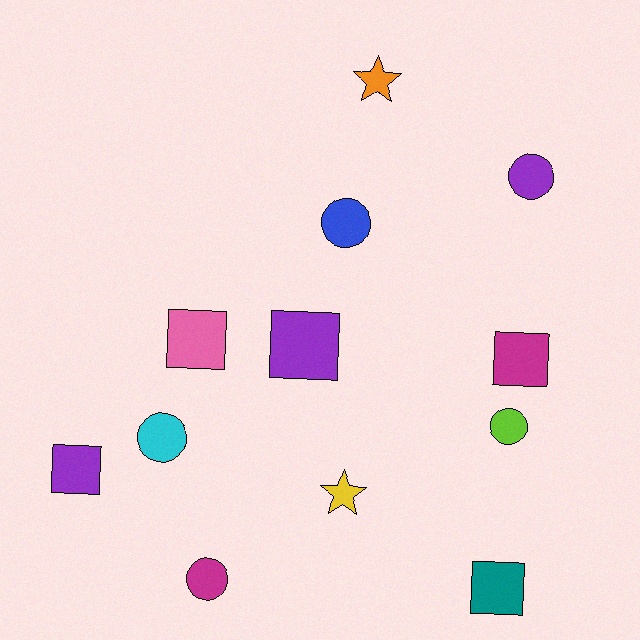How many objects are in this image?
There are 12 objects.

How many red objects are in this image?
There are no red objects.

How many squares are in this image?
There are 5 squares.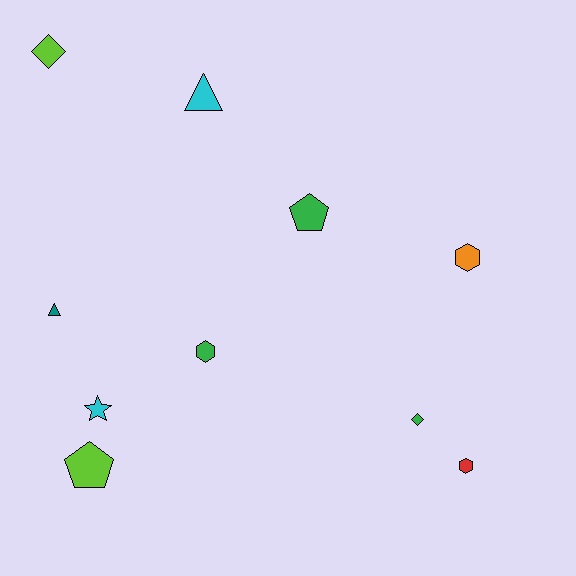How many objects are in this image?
There are 10 objects.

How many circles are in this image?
There are no circles.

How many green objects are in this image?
There are 3 green objects.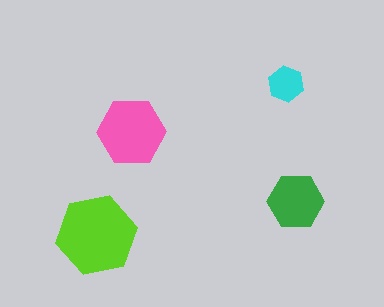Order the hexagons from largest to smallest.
the lime one, the pink one, the green one, the cyan one.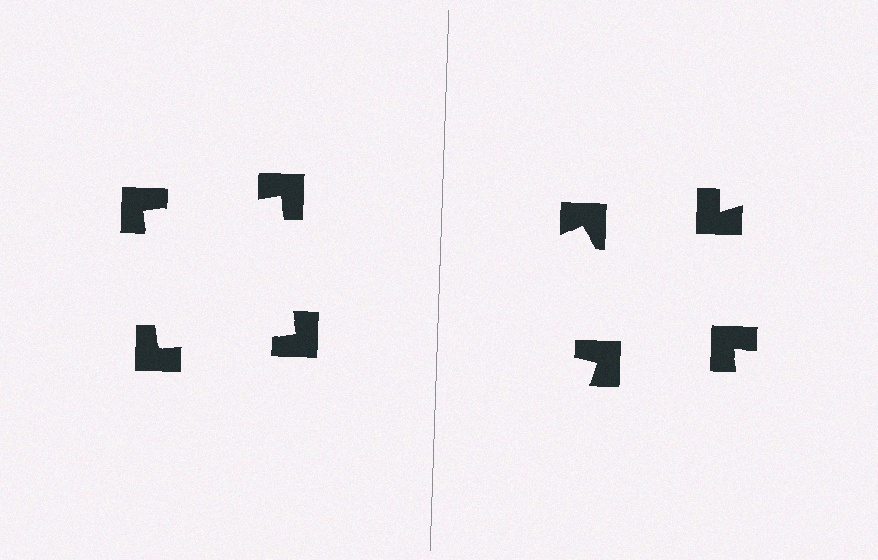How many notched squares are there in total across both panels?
8 — 4 on each side.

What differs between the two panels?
The notched squares are positioned identically on both sides; only the wedge orientations differ. On the left they align to a square; on the right they are misaligned.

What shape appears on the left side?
An illusory square.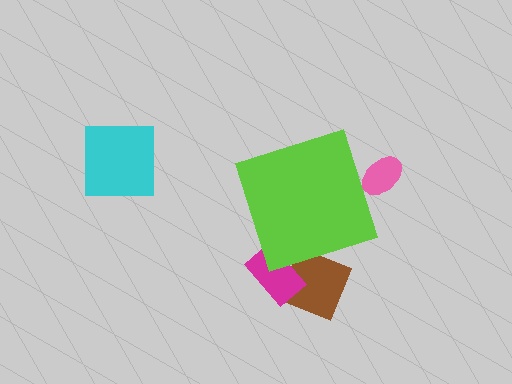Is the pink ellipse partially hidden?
Yes, the pink ellipse is partially hidden behind the lime diamond.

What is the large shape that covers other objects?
A lime diamond.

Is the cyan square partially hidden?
No, the cyan square is fully visible.